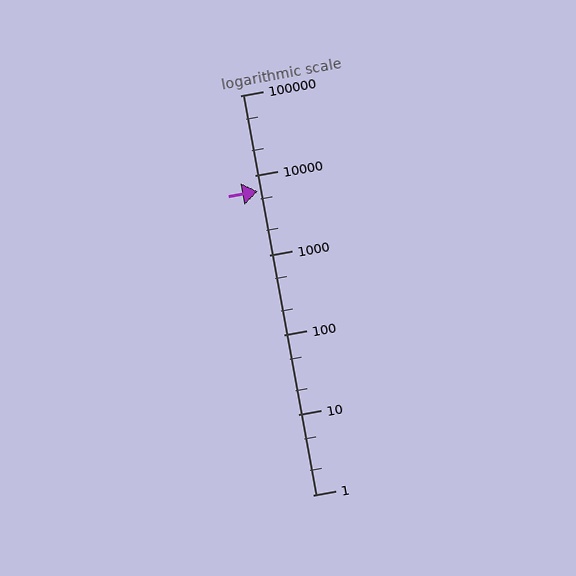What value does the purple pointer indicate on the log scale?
The pointer indicates approximately 6300.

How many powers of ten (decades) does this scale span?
The scale spans 5 decades, from 1 to 100000.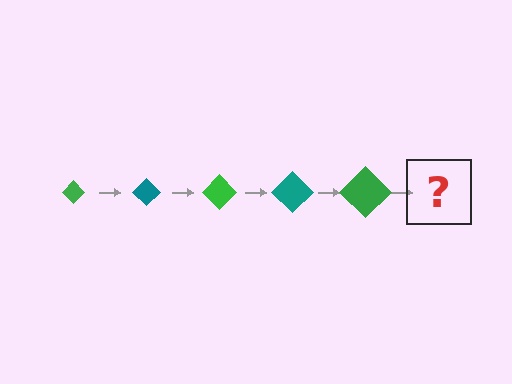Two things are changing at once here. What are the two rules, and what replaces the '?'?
The two rules are that the diamond grows larger each step and the color cycles through green and teal. The '?' should be a teal diamond, larger than the previous one.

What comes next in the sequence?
The next element should be a teal diamond, larger than the previous one.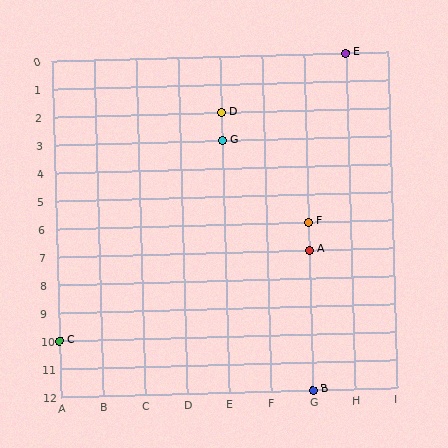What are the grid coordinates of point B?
Point B is at grid coordinates (G, 12).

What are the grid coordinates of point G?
Point G is at grid coordinates (E, 3).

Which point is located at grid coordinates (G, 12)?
Point B is at (G, 12).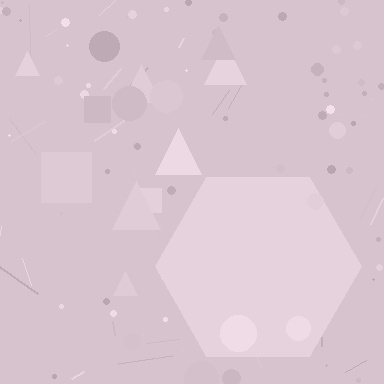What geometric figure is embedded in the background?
A hexagon is embedded in the background.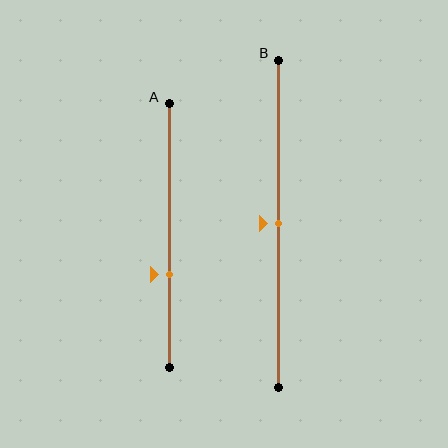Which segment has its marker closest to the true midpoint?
Segment B has its marker closest to the true midpoint.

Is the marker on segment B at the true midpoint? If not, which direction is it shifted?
Yes, the marker on segment B is at the true midpoint.